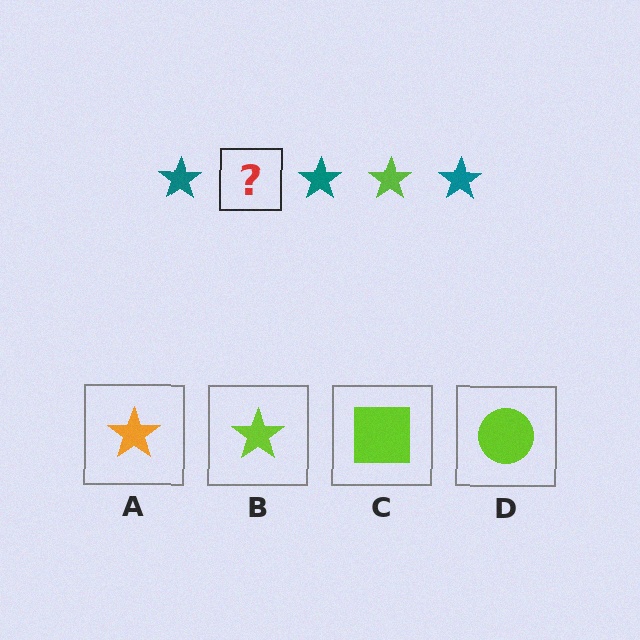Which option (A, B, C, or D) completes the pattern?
B.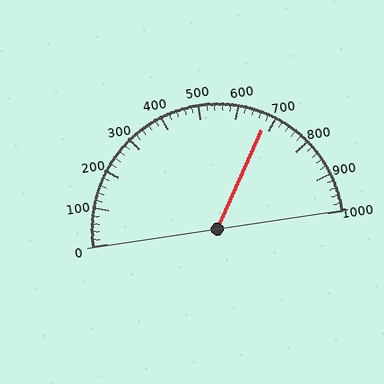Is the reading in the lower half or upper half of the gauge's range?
The reading is in the upper half of the range (0 to 1000).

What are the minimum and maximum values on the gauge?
The gauge ranges from 0 to 1000.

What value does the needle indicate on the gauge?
The needle indicates approximately 680.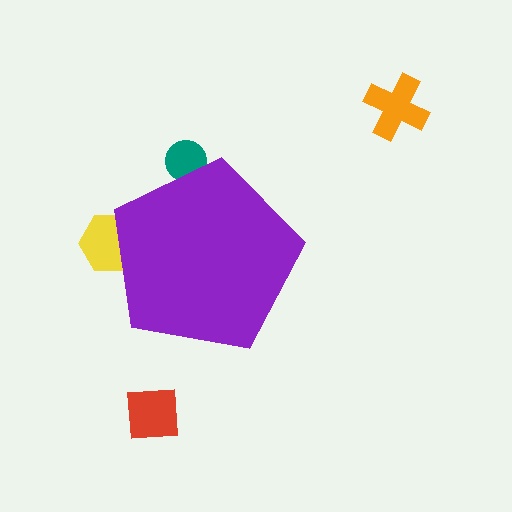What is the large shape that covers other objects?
A purple pentagon.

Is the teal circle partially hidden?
Yes, the teal circle is partially hidden behind the purple pentagon.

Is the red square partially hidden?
No, the red square is fully visible.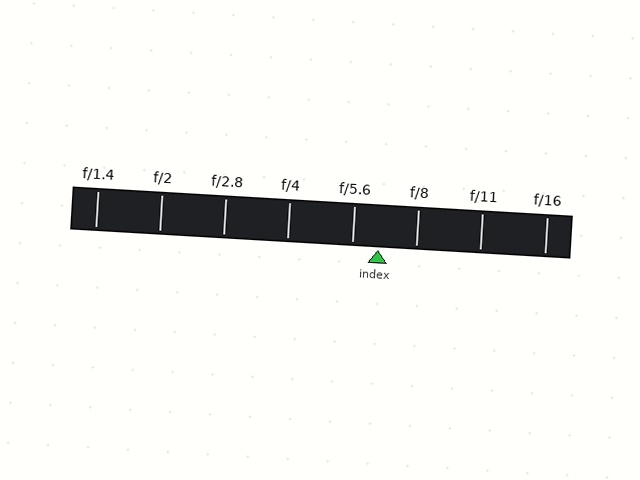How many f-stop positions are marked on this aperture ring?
There are 8 f-stop positions marked.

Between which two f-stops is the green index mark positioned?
The index mark is between f/5.6 and f/8.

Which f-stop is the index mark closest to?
The index mark is closest to f/5.6.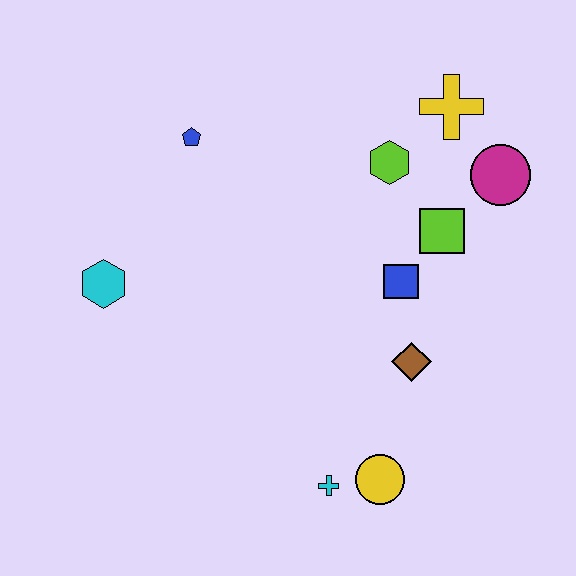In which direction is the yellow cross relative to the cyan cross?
The yellow cross is above the cyan cross.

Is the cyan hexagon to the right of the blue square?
No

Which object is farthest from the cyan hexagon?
The magenta circle is farthest from the cyan hexagon.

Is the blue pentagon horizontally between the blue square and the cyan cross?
No